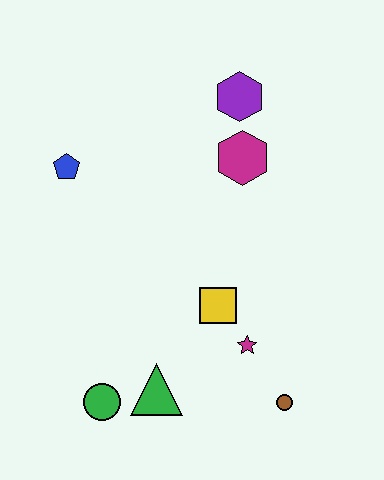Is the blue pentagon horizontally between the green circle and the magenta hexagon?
No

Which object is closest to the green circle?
The green triangle is closest to the green circle.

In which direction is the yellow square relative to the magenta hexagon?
The yellow square is below the magenta hexagon.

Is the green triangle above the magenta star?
No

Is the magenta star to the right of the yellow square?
Yes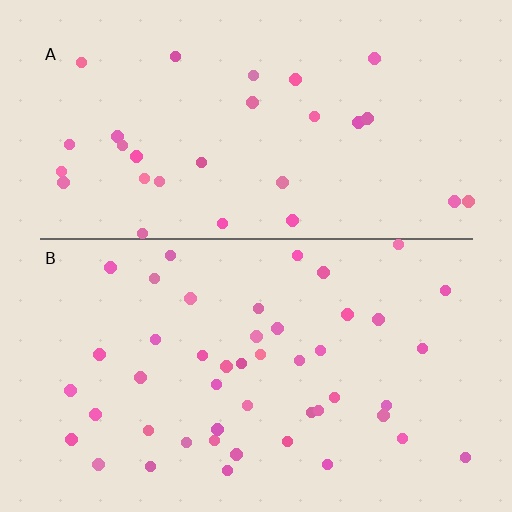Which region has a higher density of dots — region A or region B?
B (the bottom).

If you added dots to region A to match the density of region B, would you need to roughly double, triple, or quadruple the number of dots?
Approximately double.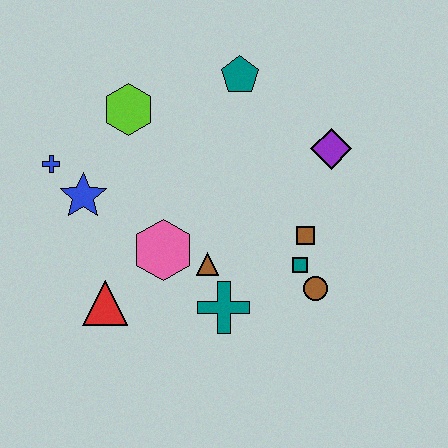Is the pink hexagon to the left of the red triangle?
No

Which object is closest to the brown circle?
The teal square is closest to the brown circle.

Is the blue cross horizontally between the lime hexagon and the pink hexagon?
No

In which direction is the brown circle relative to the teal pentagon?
The brown circle is below the teal pentagon.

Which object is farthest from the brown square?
The blue cross is farthest from the brown square.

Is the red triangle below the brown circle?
Yes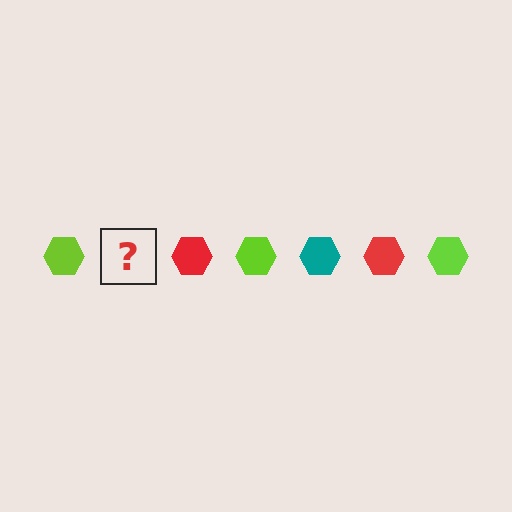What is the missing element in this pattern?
The missing element is a teal hexagon.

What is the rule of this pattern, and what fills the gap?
The rule is that the pattern cycles through lime, teal, red hexagons. The gap should be filled with a teal hexagon.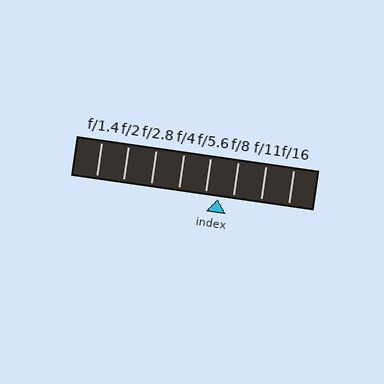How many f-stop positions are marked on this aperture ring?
There are 8 f-stop positions marked.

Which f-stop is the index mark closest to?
The index mark is closest to f/5.6.